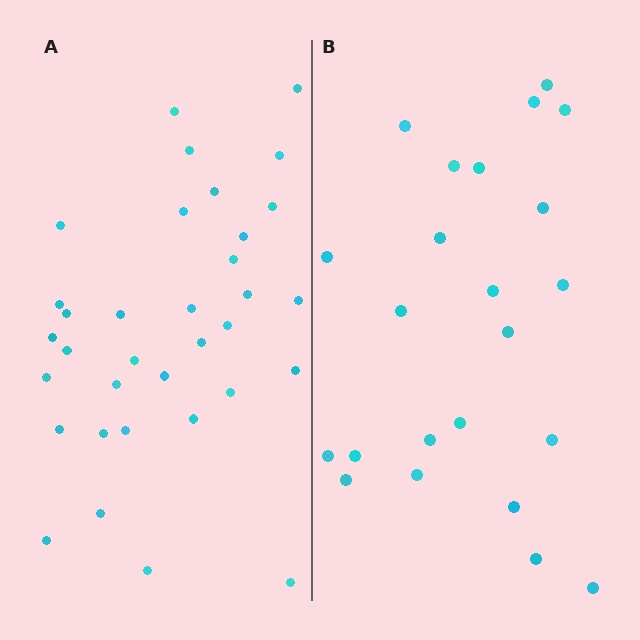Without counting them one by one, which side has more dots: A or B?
Region A (the left region) has more dots.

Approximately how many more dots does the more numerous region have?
Region A has roughly 12 or so more dots than region B.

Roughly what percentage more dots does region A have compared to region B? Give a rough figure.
About 50% more.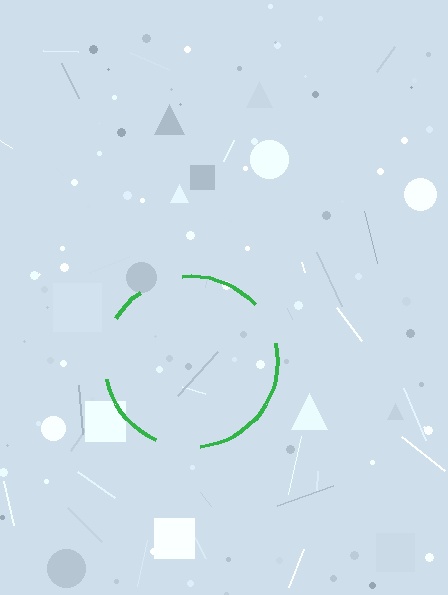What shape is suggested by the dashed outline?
The dashed outline suggests a circle.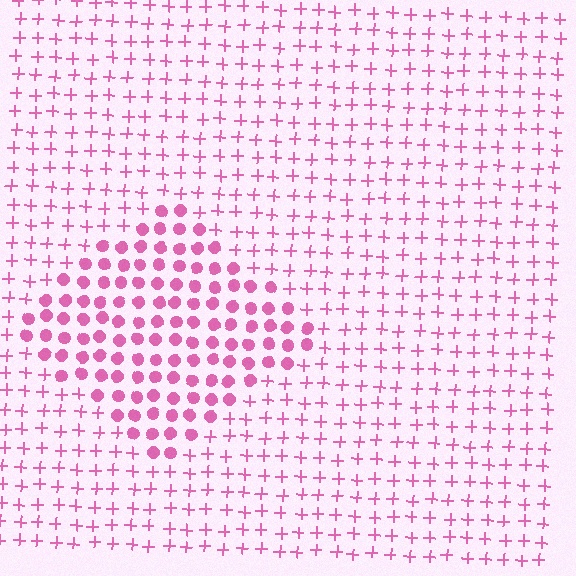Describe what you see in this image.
The image is filled with small pink elements arranged in a uniform grid. A diamond-shaped region contains circles, while the surrounding area contains plus signs. The boundary is defined purely by the change in element shape.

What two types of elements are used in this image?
The image uses circles inside the diamond region and plus signs outside it.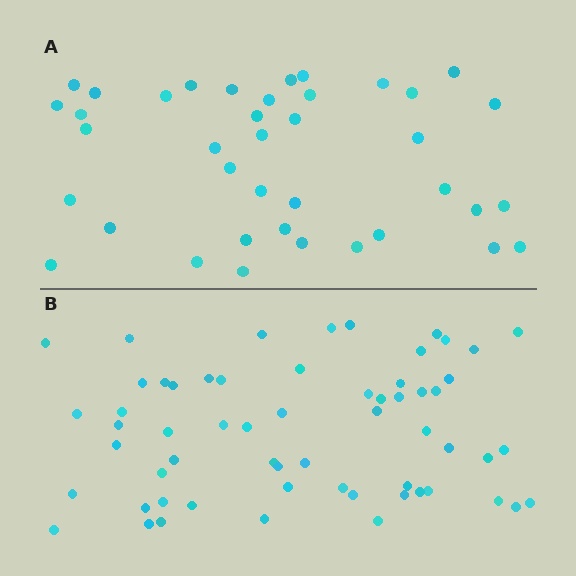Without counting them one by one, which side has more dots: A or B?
Region B (the bottom region) has more dots.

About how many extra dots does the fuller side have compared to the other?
Region B has approximately 20 more dots than region A.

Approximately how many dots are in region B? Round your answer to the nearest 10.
About 60 dots.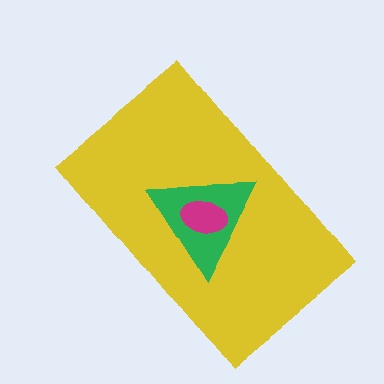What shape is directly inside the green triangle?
The magenta ellipse.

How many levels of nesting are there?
3.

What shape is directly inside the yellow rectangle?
The green triangle.